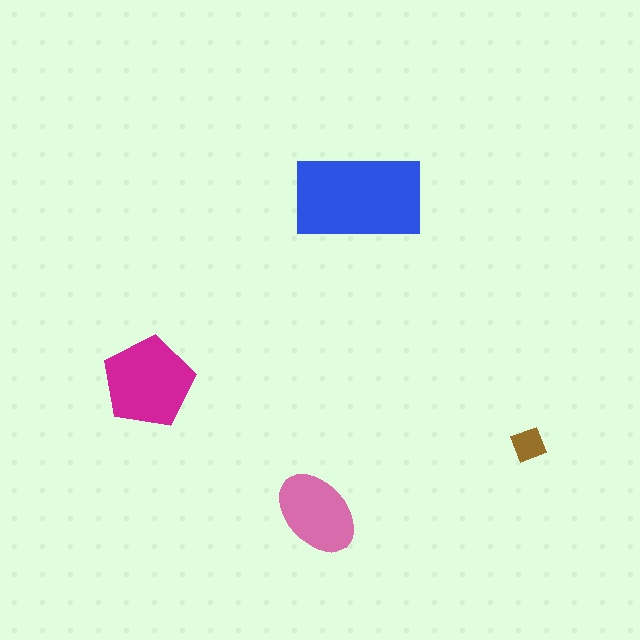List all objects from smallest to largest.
The brown diamond, the pink ellipse, the magenta pentagon, the blue rectangle.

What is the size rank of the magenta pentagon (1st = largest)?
2nd.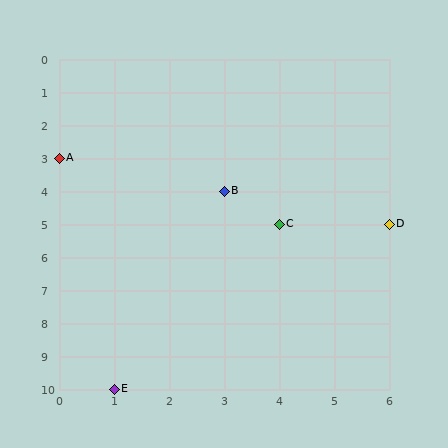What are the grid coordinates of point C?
Point C is at grid coordinates (4, 5).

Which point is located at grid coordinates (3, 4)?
Point B is at (3, 4).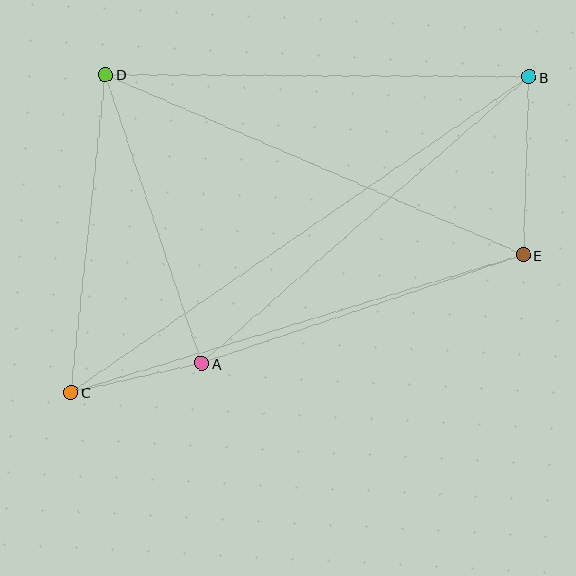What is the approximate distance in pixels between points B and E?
The distance between B and E is approximately 178 pixels.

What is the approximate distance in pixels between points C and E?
The distance between C and E is approximately 472 pixels.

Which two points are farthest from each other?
Points B and C are farthest from each other.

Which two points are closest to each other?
Points A and C are closest to each other.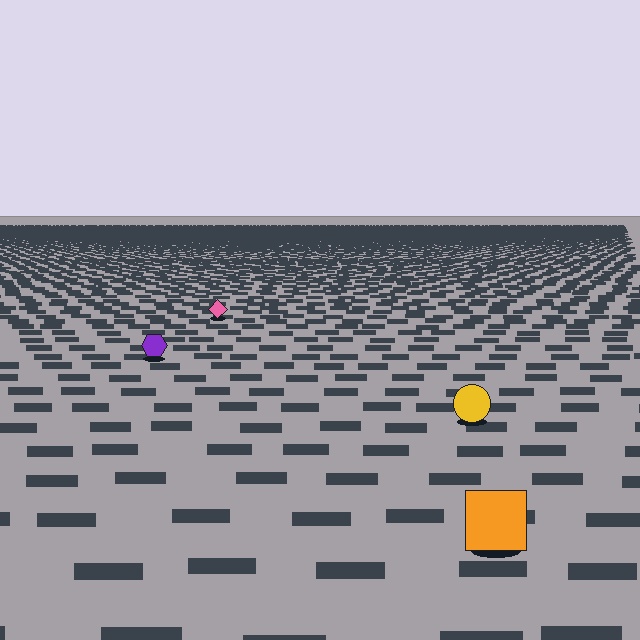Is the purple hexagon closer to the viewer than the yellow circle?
No. The yellow circle is closer — you can tell from the texture gradient: the ground texture is coarser near it.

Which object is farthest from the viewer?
The pink diamond is farthest from the viewer. It appears smaller and the ground texture around it is denser.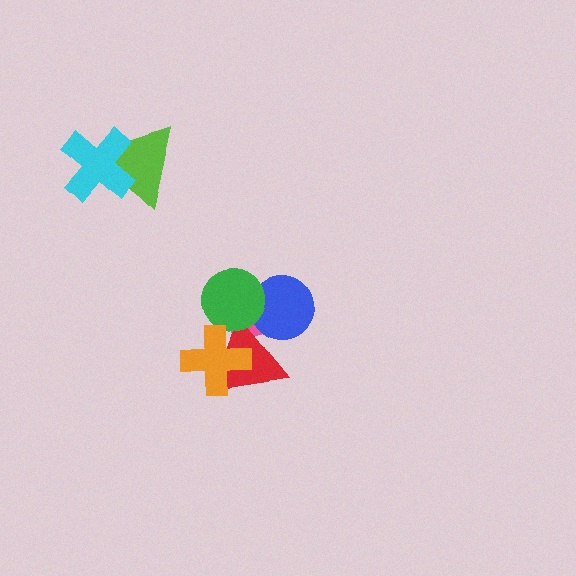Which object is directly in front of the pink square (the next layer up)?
The blue circle is directly in front of the pink square.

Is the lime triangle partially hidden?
Yes, it is partially covered by another shape.